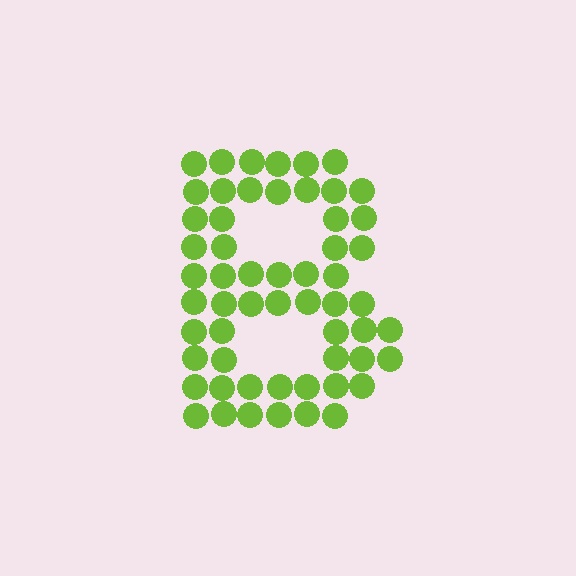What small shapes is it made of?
It is made of small circles.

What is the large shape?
The large shape is the letter B.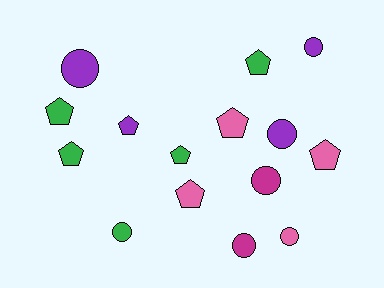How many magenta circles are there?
There are 2 magenta circles.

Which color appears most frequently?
Green, with 5 objects.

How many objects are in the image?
There are 15 objects.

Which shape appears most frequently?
Pentagon, with 8 objects.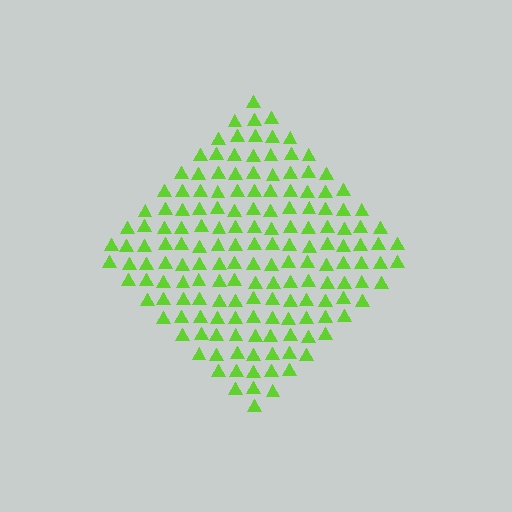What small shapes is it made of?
It is made of small triangles.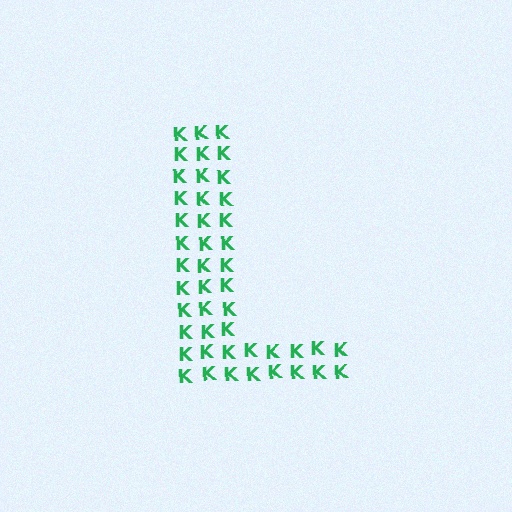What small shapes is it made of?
It is made of small letter K's.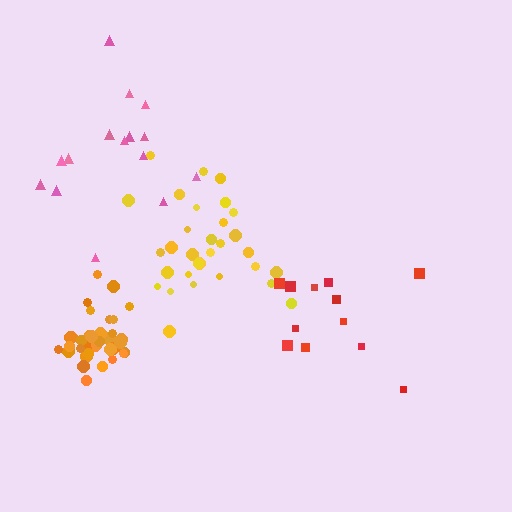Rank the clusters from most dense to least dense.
orange, yellow, red, pink.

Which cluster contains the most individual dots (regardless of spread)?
Orange (35).